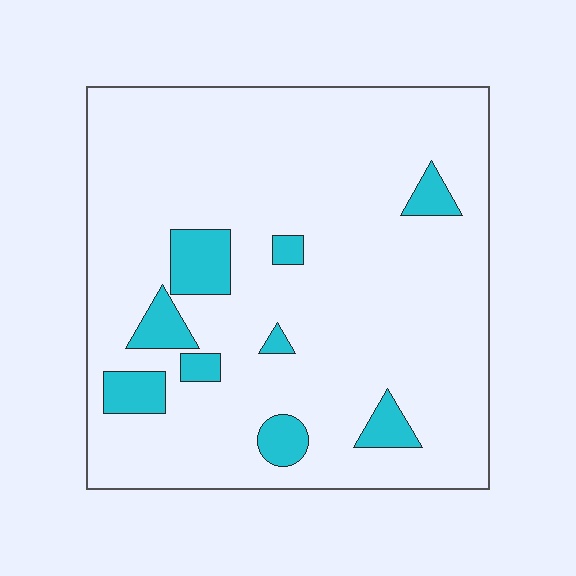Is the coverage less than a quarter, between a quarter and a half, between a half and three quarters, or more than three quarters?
Less than a quarter.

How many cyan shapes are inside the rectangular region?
9.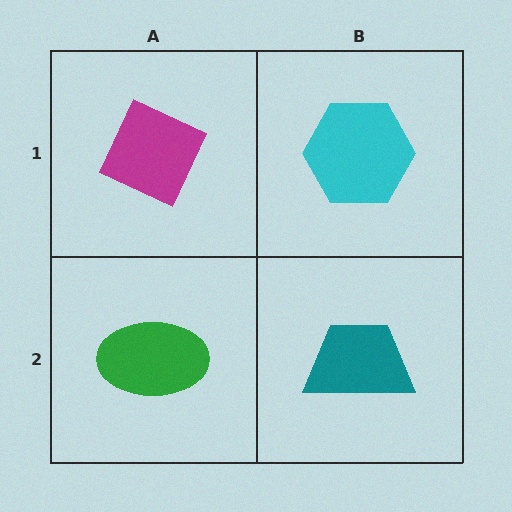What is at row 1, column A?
A magenta diamond.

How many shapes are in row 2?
2 shapes.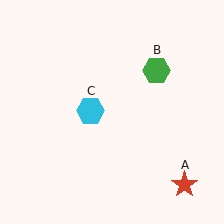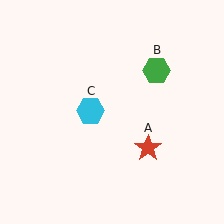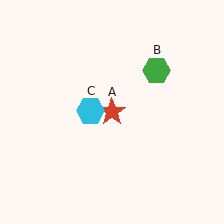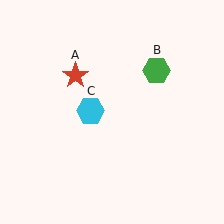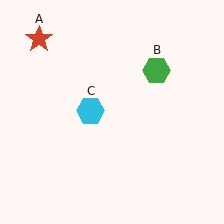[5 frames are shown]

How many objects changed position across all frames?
1 object changed position: red star (object A).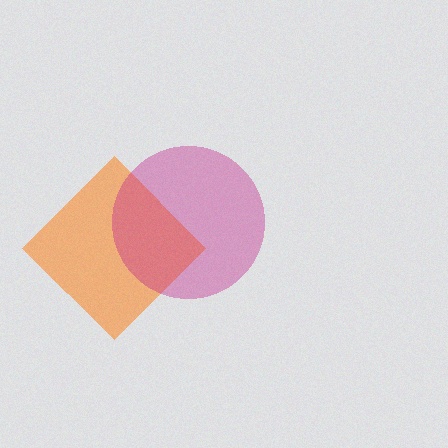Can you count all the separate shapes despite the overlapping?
Yes, there are 2 separate shapes.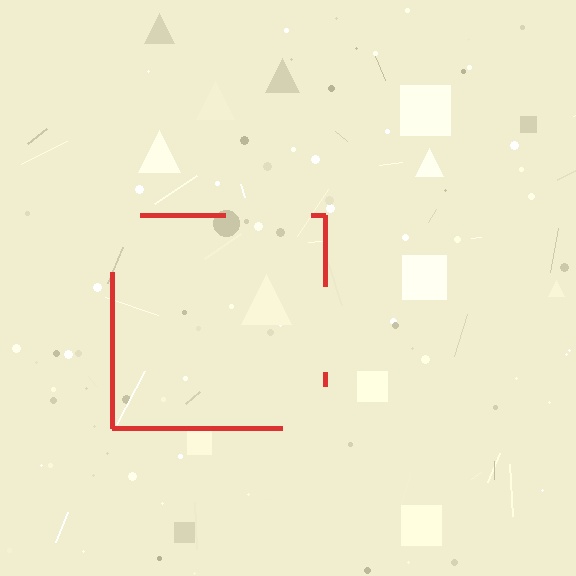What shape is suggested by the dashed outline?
The dashed outline suggests a square.